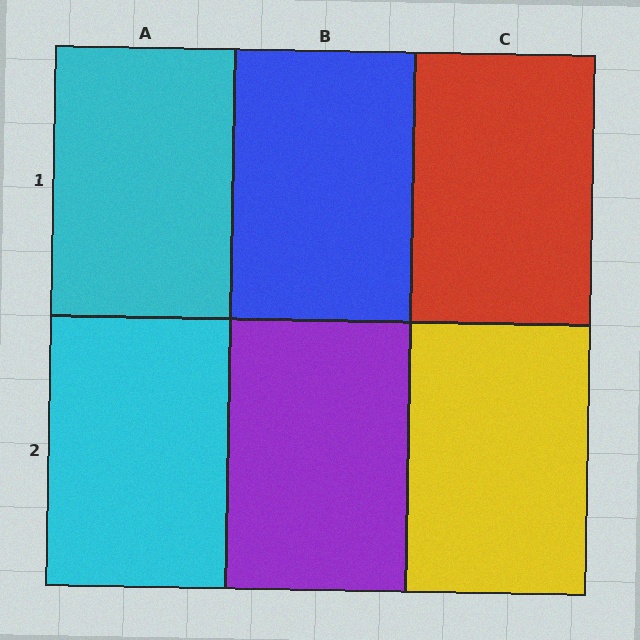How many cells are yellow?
1 cell is yellow.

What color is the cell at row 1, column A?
Cyan.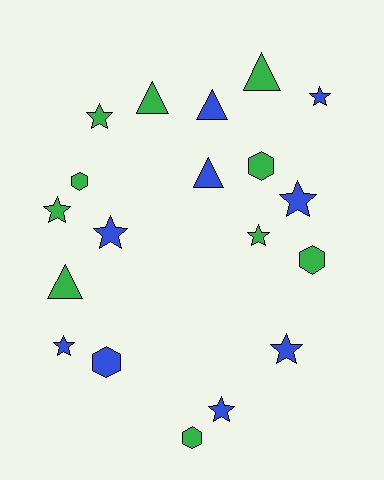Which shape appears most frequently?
Star, with 9 objects.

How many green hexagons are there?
There are 4 green hexagons.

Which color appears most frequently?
Green, with 10 objects.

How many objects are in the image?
There are 19 objects.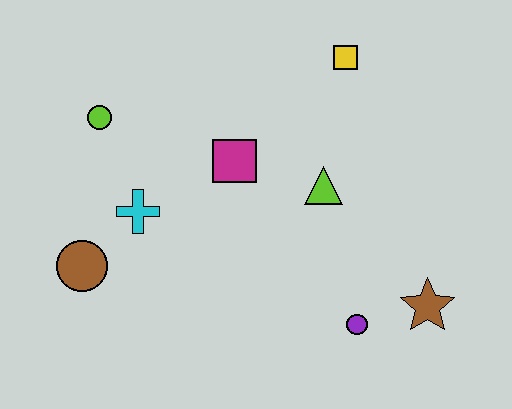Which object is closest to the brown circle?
The cyan cross is closest to the brown circle.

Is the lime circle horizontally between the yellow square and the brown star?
No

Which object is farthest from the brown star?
The lime circle is farthest from the brown star.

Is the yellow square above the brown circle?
Yes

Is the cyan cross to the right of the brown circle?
Yes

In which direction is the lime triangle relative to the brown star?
The lime triangle is above the brown star.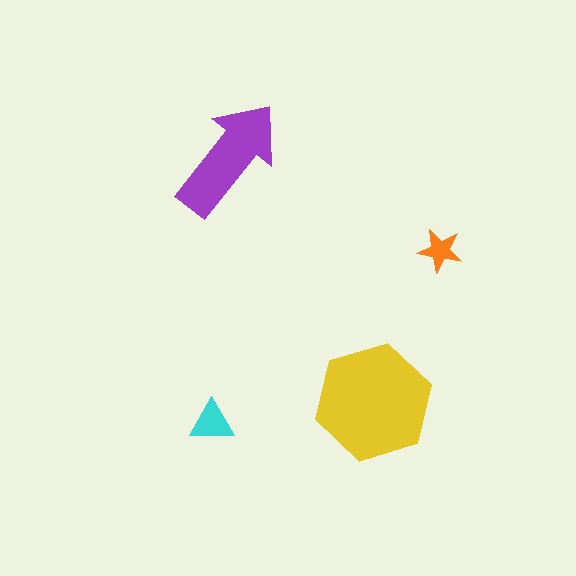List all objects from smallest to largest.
The orange star, the cyan triangle, the purple arrow, the yellow hexagon.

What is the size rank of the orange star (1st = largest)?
4th.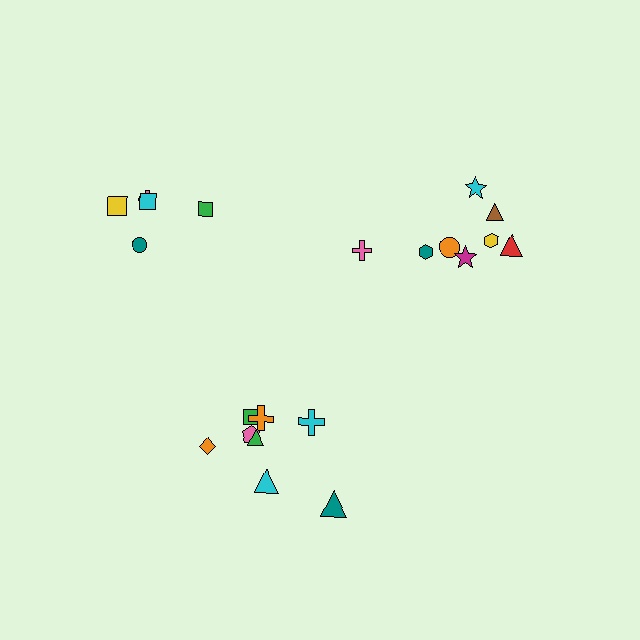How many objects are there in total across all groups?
There are 21 objects.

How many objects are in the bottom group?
There are 8 objects.